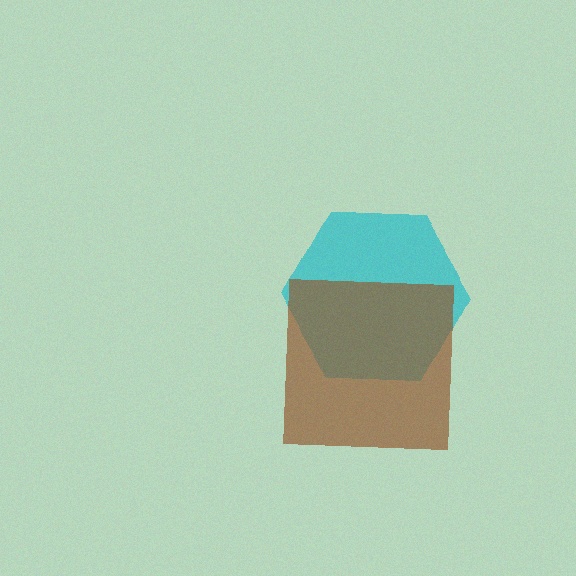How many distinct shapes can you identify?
There are 2 distinct shapes: a cyan hexagon, a brown square.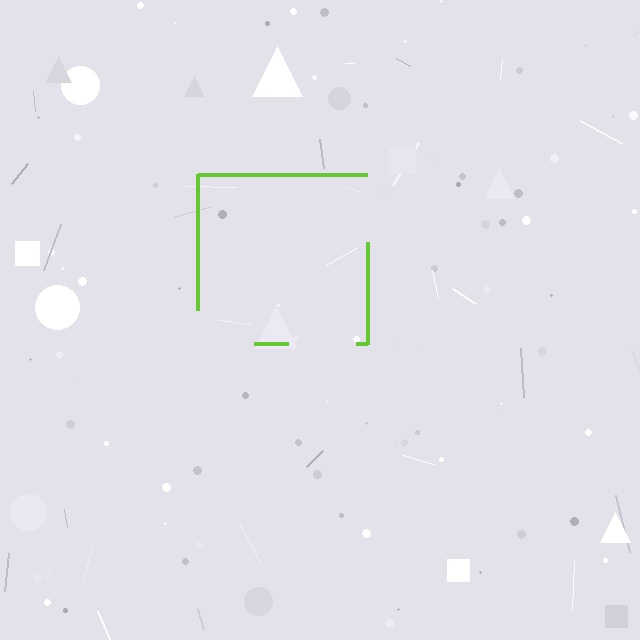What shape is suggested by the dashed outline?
The dashed outline suggests a square.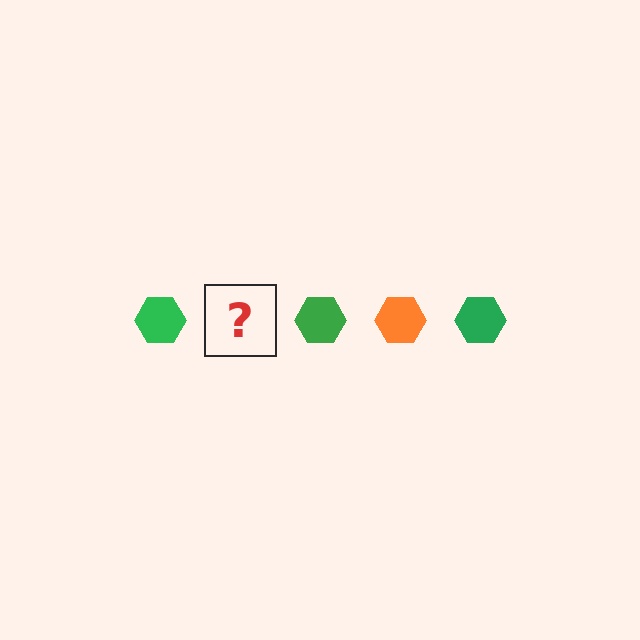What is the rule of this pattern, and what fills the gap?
The rule is that the pattern cycles through green, orange hexagons. The gap should be filled with an orange hexagon.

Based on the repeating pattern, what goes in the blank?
The blank should be an orange hexagon.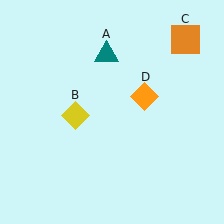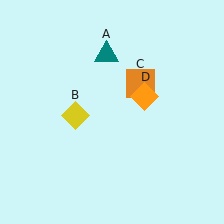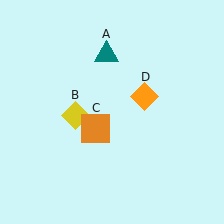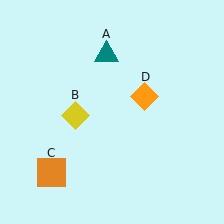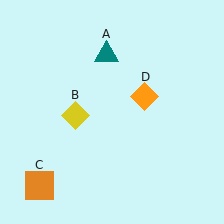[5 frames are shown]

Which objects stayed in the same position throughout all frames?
Teal triangle (object A) and yellow diamond (object B) and orange diamond (object D) remained stationary.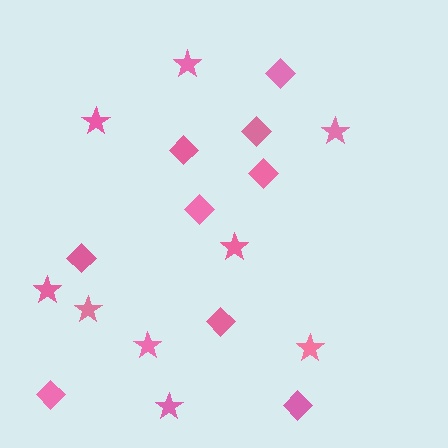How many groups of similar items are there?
There are 2 groups: one group of stars (9) and one group of diamonds (9).